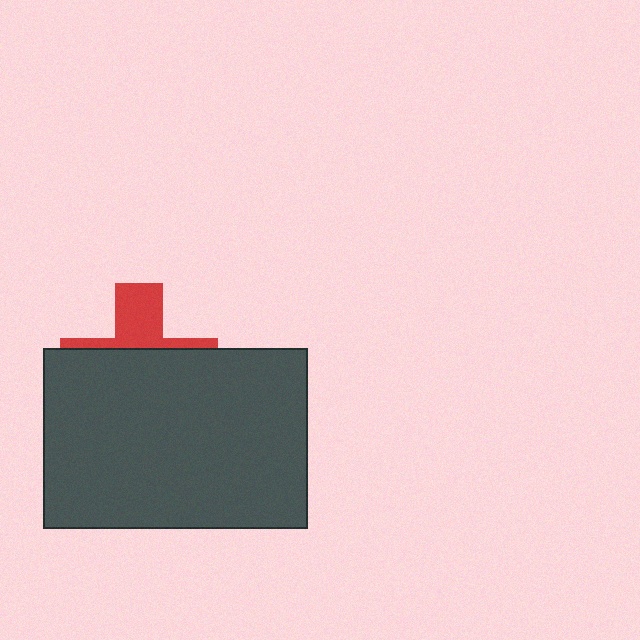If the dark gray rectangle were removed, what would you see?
You would see the complete red cross.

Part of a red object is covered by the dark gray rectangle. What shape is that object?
It is a cross.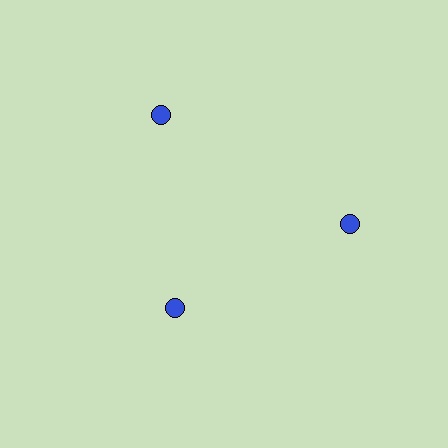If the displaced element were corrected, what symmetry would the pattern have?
It would have 3-fold rotational symmetry — the pattern would map onto itself every 120 degrees.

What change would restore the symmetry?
The symmetry would be restored by moving it outward, back onto the ring so that all 3 circles sit at equal angles and equal distance from the center.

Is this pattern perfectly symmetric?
No. The 3 blue circles are arranged in a ring, but one element near the 7 o'clock position is pulled inward toward the center, breaking the 3-fold rotational symmetry.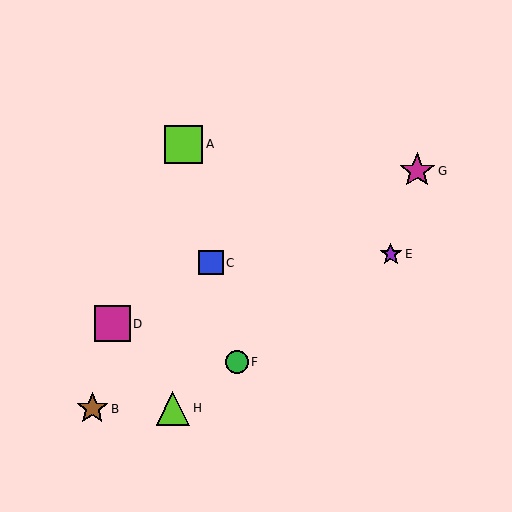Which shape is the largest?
The lime square (labeled A) is the largest.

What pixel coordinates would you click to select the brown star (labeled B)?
Click at (92, 409) to select the brown star B.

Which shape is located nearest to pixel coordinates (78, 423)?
The brown star (labeled B) at (92, 409) is nearest to that location.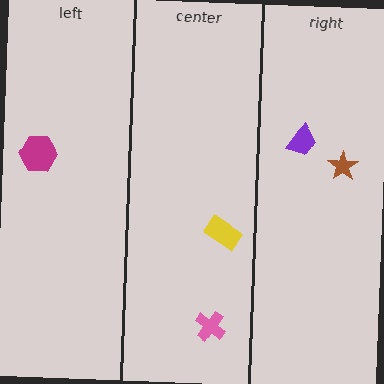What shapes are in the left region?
The magenta hexagon.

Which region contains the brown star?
The right region.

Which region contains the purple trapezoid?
The right region.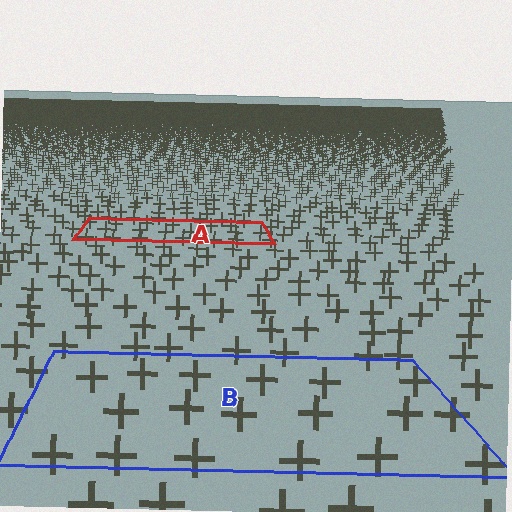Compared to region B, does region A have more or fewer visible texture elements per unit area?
Region A has more texture elements per unit area — they are packed more densely because it is farther away.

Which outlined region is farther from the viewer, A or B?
Region A is farther from the viewer — the texture elements inside it appear smaller and more densely packed.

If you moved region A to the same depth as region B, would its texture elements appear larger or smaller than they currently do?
They would appear larger. At a closer depth, the same texture elements are projected at a bigger on-screen size.